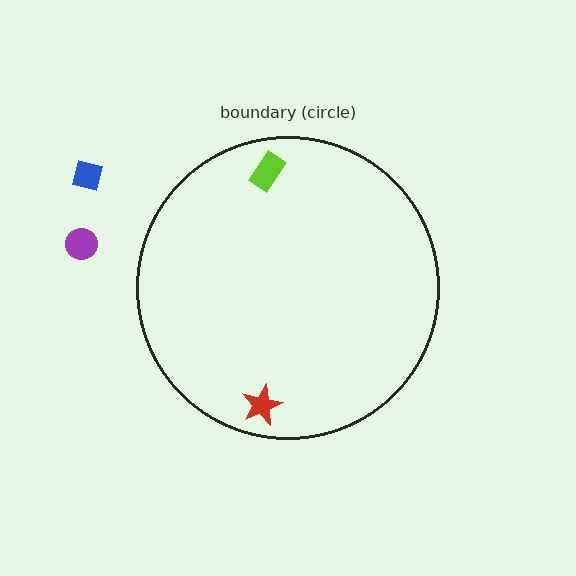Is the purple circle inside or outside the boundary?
Outside.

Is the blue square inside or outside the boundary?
Outside.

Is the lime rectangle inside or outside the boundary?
Inside.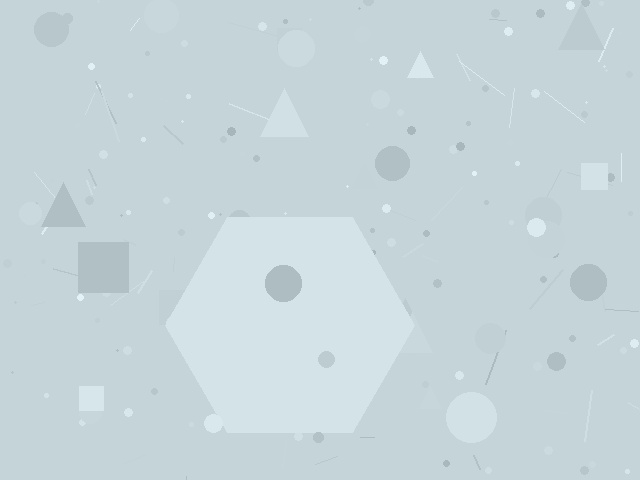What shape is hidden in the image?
A hexagon is hidden in the image.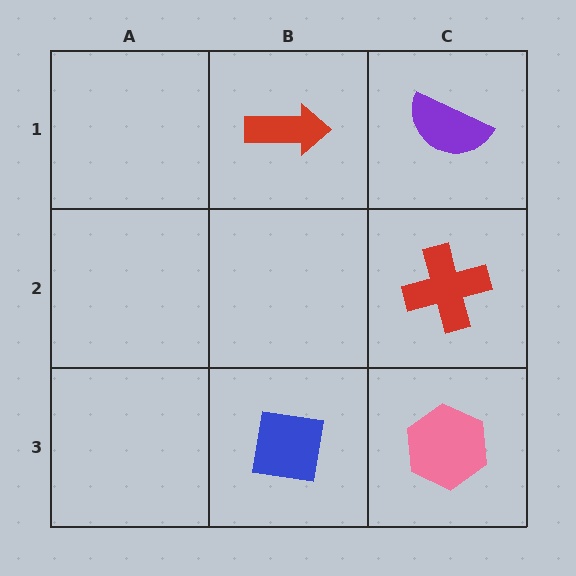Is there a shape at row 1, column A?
No, that cell is empty.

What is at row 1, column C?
A purple semicircle.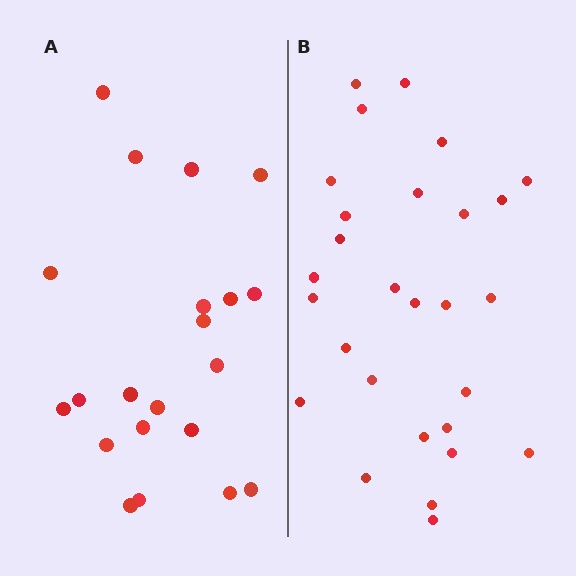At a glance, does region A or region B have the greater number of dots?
Region B (the right region) has more dots.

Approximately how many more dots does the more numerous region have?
Region B has roughly 8 or so more dots than region A.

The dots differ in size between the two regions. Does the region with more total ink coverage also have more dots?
No. Region A has more total ink coverage because its dots are larger, but region B actually contains more individual dots. Total area can be misleading — the number of items is what matters here.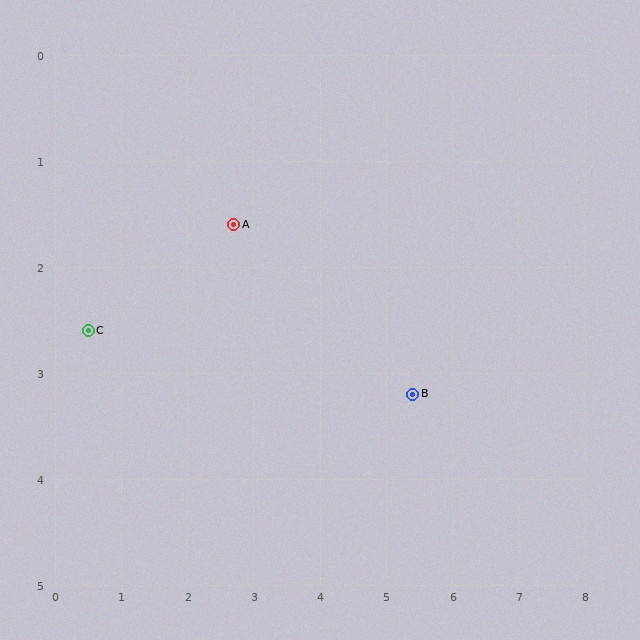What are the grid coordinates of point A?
Point A is at approximately (2.7, 1.6).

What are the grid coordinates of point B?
Point B is at approximately (5.4, 3.2).